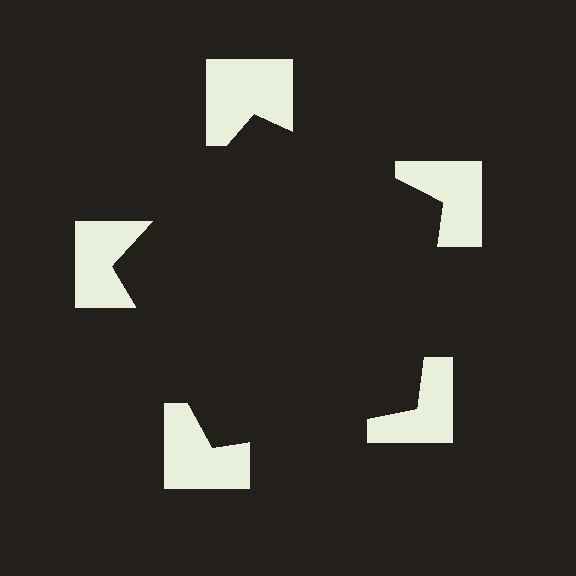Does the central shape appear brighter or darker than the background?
It typically appears slightly darker than the background, even though no actual brightness change is drawn.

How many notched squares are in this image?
There are 5 — one at each vertex of the illusory pentagon.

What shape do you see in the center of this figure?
An illusory pentagon — its edges are inferred from the aligned wedge cuts in the notched squares, not physically drawn.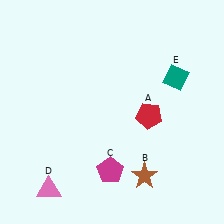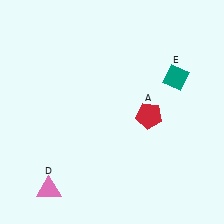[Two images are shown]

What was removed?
The brown star (B), the magenta pentagon (C) were removed in Image 2.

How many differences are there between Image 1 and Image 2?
There are 2 differences between the two images.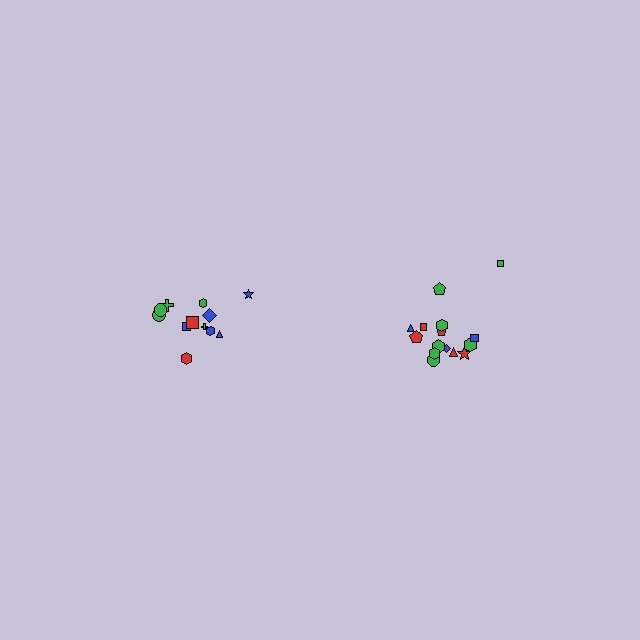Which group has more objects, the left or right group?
The right group.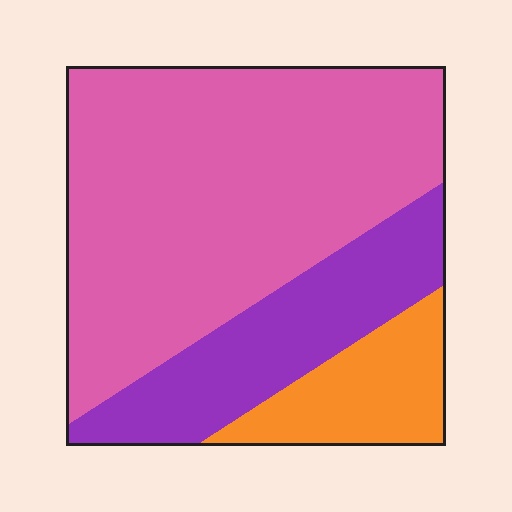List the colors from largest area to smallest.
From largest to smallest: pink, purple, orange.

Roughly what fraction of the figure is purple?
Purple covers about 25% of the figure.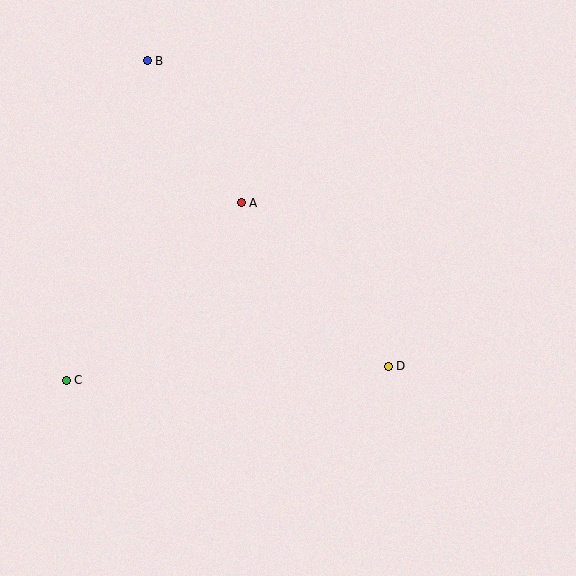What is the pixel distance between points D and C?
The distance between D and C is 322 pixels.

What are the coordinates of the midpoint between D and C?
The midpoint between D and C is at (227, 373).